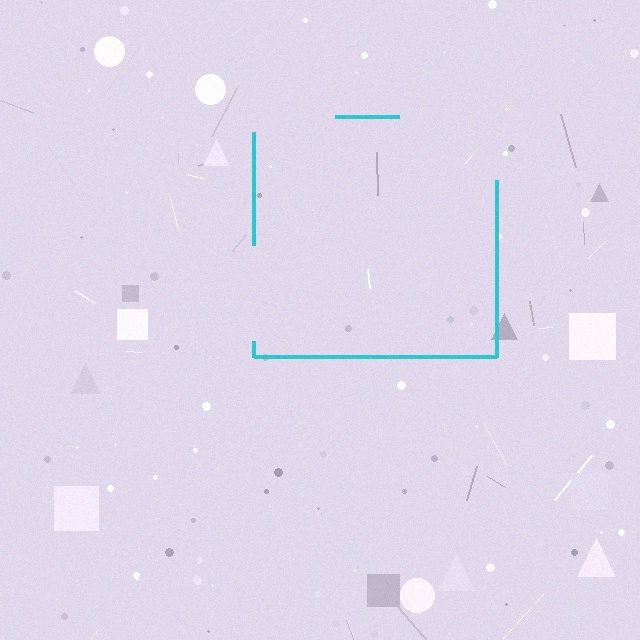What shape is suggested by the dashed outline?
The dashed outline suggests a square.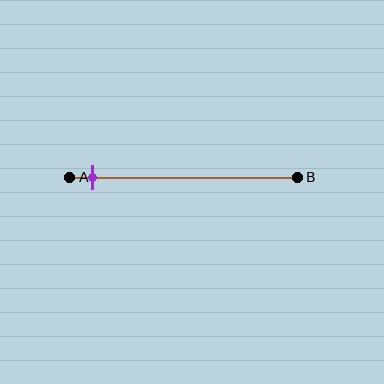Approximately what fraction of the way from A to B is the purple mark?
The purple mark is approximately 10% of the way from A to B.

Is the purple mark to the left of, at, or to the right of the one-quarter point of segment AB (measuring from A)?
The purple mark is to the left of the one-quarter point of segment AB.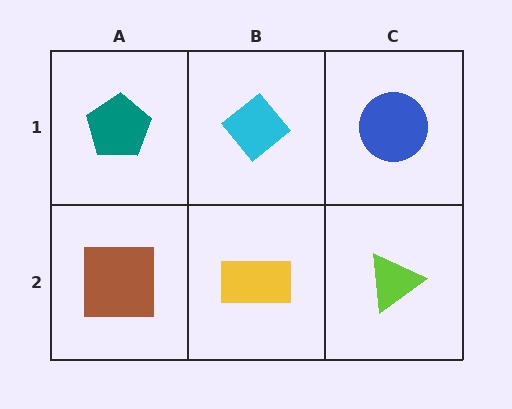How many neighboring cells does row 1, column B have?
3.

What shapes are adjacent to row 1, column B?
A yellow rectangle (row 2, column B), a teal pentagon (row 1, column A), a blue circle (row 1, column C).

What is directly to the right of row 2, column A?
A yellow rectangle.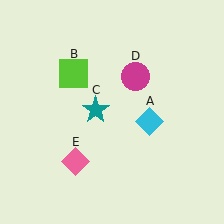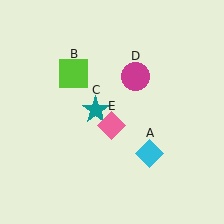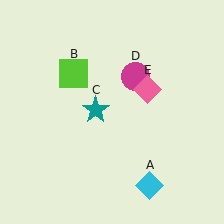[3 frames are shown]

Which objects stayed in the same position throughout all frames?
Lime square (object B) and teal star (object C) and magenta circle (object D) remained stationary.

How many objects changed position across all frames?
2 objects changed position: cyan diamond (object A), pink diamond (object E).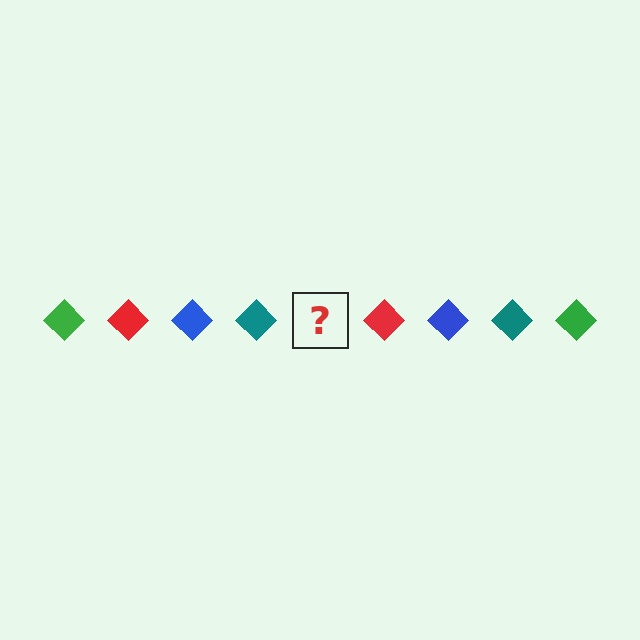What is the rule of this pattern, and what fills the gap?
The rule is that the pattern cycles through green, red, blue, teal diamonds. The gap should be filled with a green diamond.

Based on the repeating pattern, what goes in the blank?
The blank should be a green diamond.